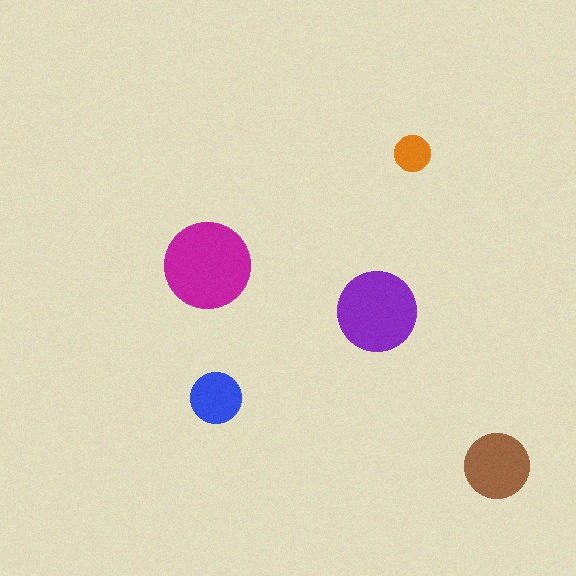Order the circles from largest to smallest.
the magenta one, the purple one, the brown one, the blue one, the orange one.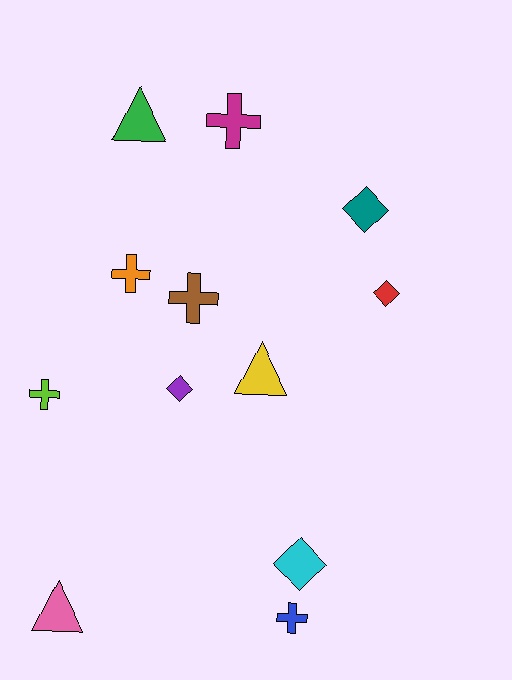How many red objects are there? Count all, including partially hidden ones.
There is 1 red object.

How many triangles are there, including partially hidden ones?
There are 3 triangles.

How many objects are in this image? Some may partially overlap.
There are 12 objects.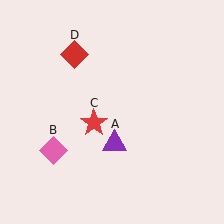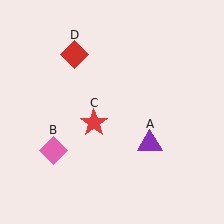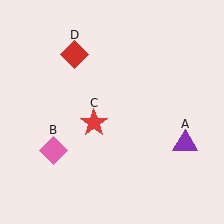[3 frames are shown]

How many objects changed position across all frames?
1 object changed position: purple triangle (object A).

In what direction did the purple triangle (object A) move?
The purple triangle (object A) moved right.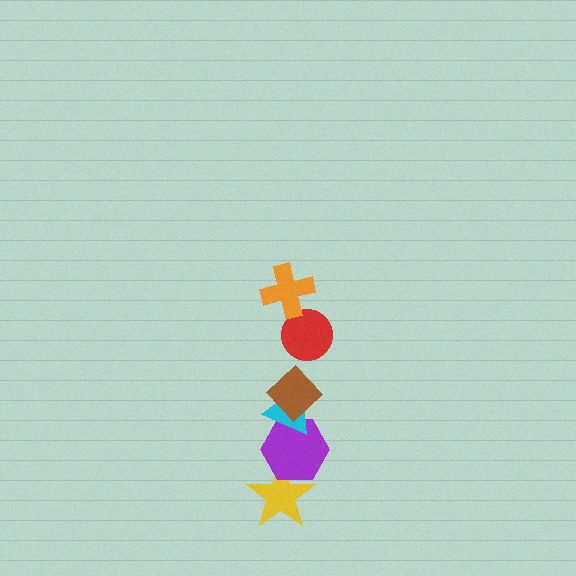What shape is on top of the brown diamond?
The red circle is on top of the brown diamond.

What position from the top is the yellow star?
The yellow star is 6th from the top.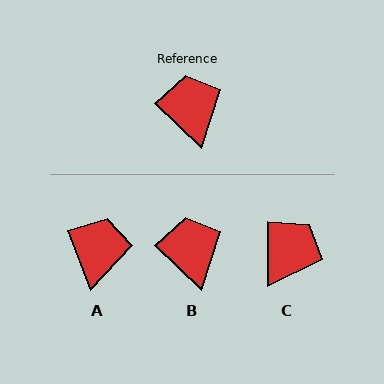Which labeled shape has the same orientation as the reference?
B.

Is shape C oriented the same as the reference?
No, it is off by about 47 degrees.